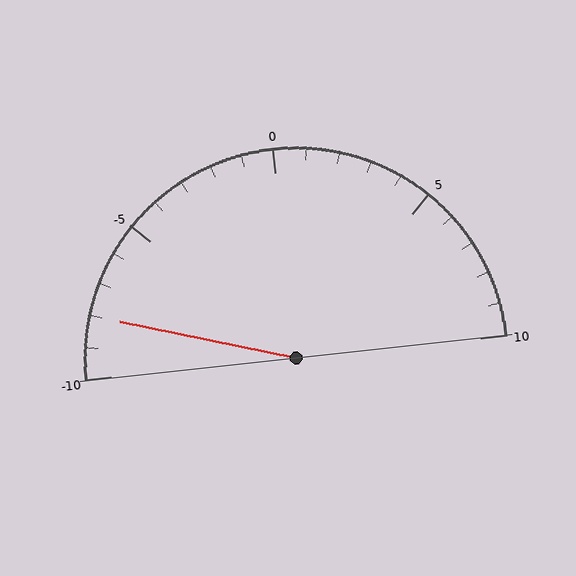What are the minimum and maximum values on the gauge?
The gauge ranges from -10 to 10.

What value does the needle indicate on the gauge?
The needle indicates approximately -8.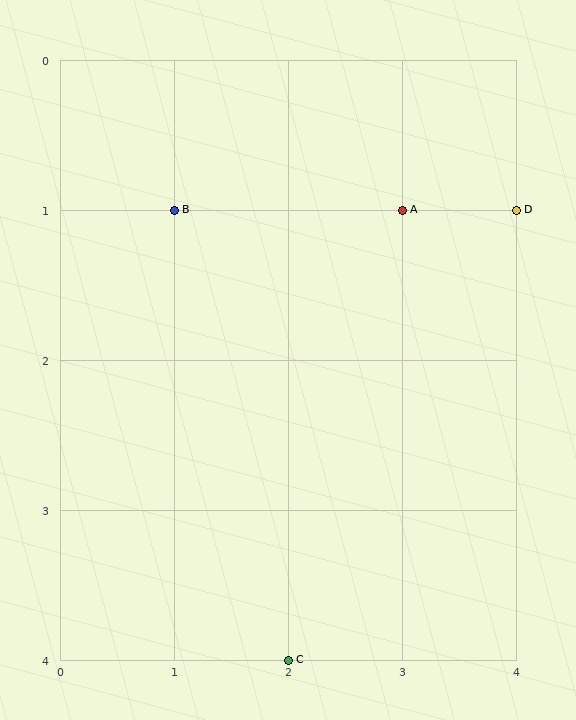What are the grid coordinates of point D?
Point D is at grid coordinates (4, 1).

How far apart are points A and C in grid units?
Points A and C are 1 column and 3 rows apart (about 3.2 grid units diagonally).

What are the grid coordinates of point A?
Point A is at grid coordinates (3, 1).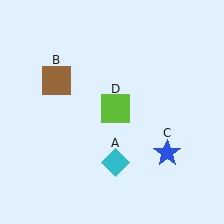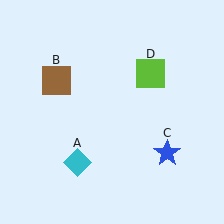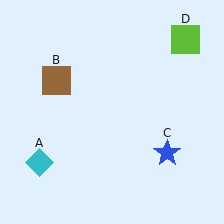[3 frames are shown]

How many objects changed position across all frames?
2 objects changed position: cyan diamond (object A), lime square (object D).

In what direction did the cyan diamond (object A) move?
The cyan diamond (object A) moved left.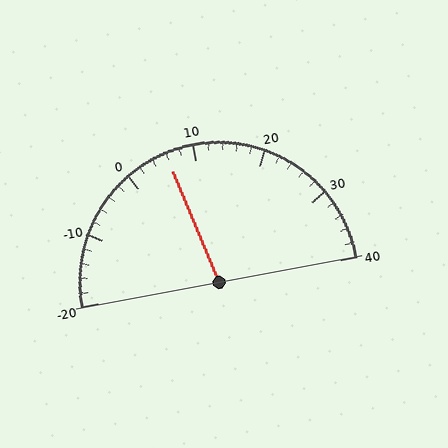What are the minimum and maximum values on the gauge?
The gauge ranges from -20 to 40.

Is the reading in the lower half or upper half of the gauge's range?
The reading is in the lower half of the range (-20 to 40).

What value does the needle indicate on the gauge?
The needle indicates approximately 6.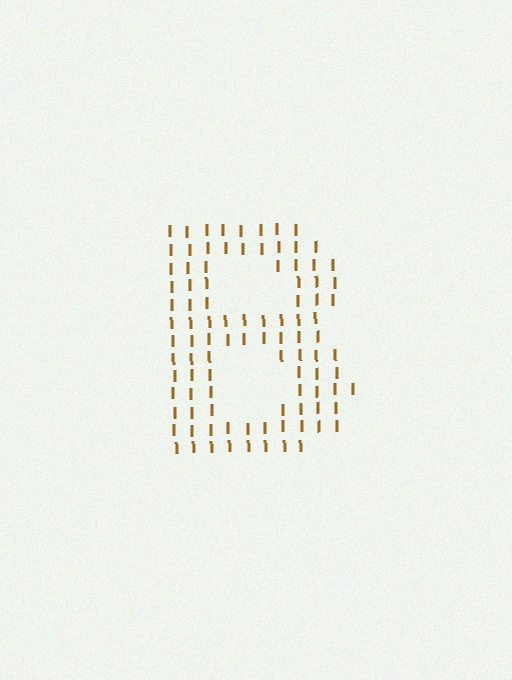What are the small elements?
The small elements are letter I's.